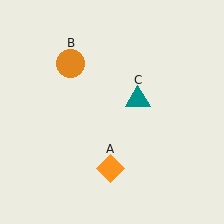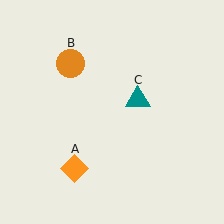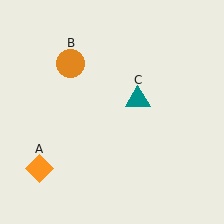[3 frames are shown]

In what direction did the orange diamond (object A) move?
The orange diamond (object A) moved left.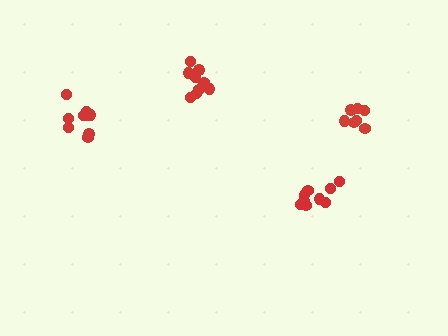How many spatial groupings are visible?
There are 4 spatial groupings.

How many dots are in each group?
Group 1: 7 dots, Group 2: 9 dots, Group 3: 10 dots, Group 4: 9 dots (35 total).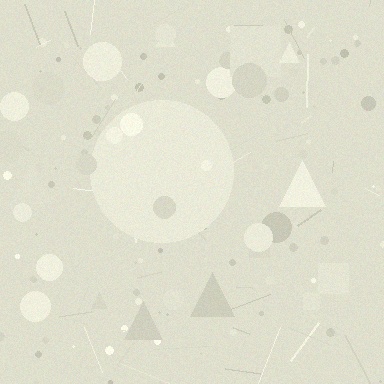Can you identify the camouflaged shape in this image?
The camouflaged shape is a circle.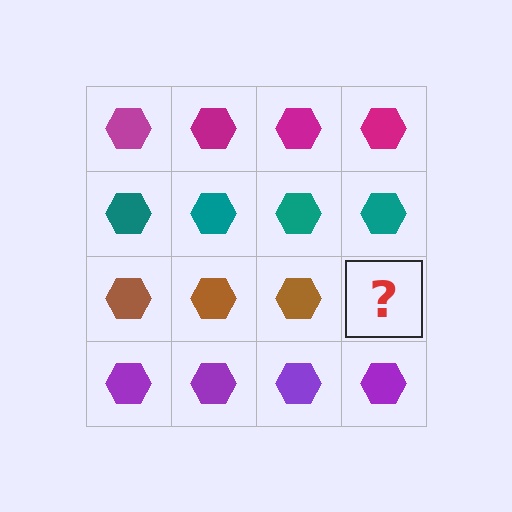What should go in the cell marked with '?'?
The missing cell should contain a brown hexagon.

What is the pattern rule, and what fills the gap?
The rule is that each row has a consistent color. The gap should be filled with a brown hexagon.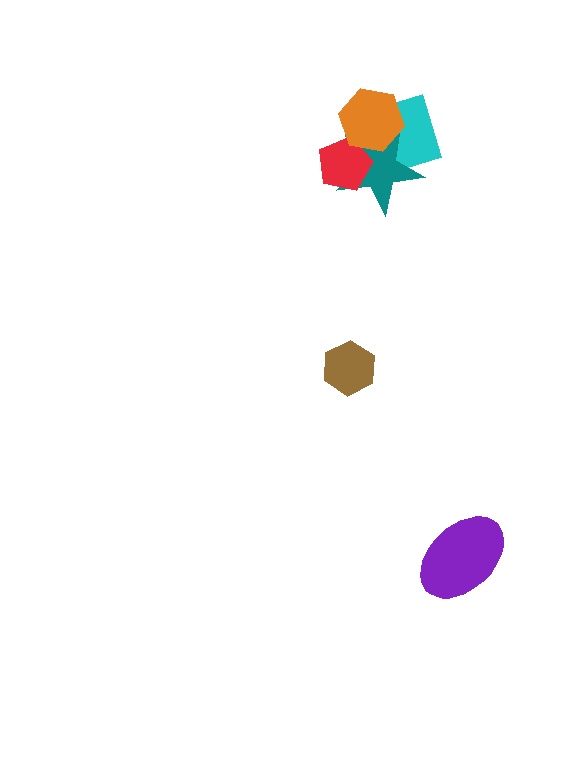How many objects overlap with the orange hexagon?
3 objects overlap with the orange hexagon.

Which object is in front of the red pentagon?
The orange hexagon is in front of the red pentagon.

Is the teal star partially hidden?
Yes, it is partially covered by another shape.